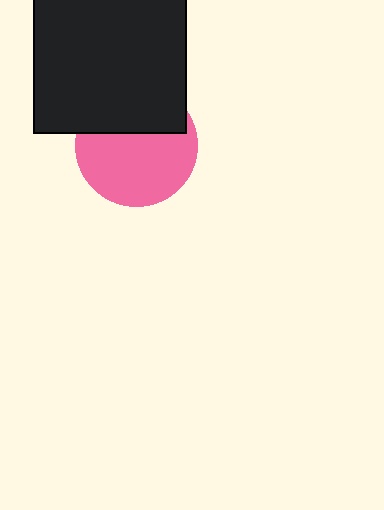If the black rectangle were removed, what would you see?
You would see the complete pink circle.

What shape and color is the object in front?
The object in front is a black rectangle.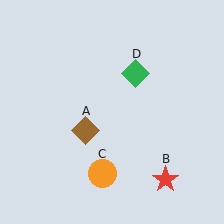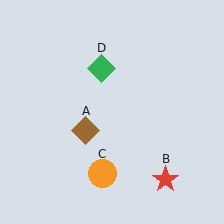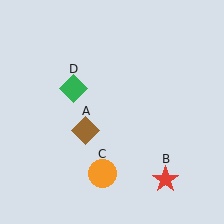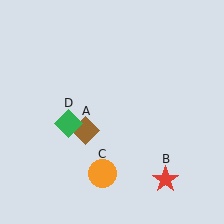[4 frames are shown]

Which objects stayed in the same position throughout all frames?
Brown diamond (object A) and red star (object B) and orange circle (object C) remained stationary.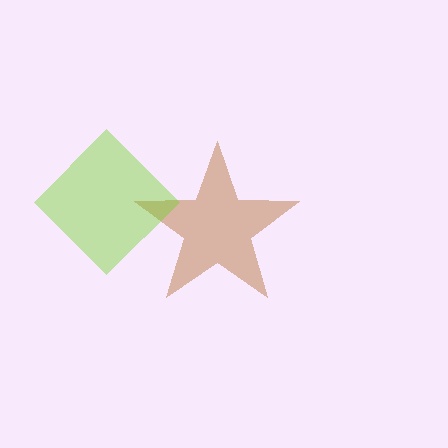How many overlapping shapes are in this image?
There are 2 overlapping shapes in the image.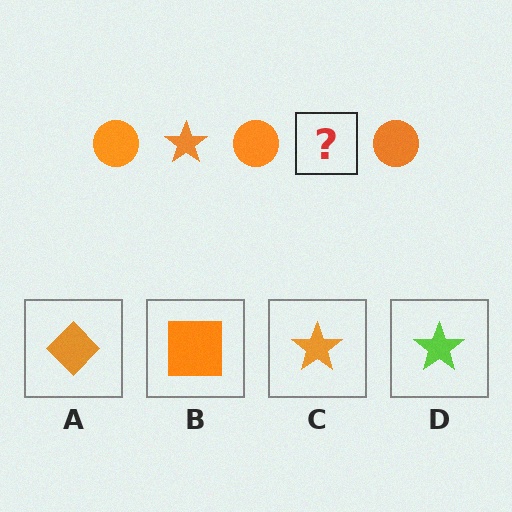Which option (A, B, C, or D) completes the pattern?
C.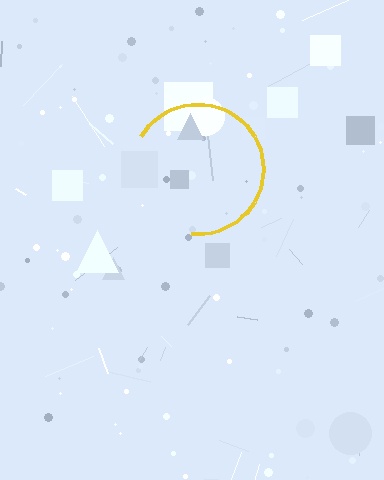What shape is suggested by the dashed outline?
The dashed outline suggests a circle.